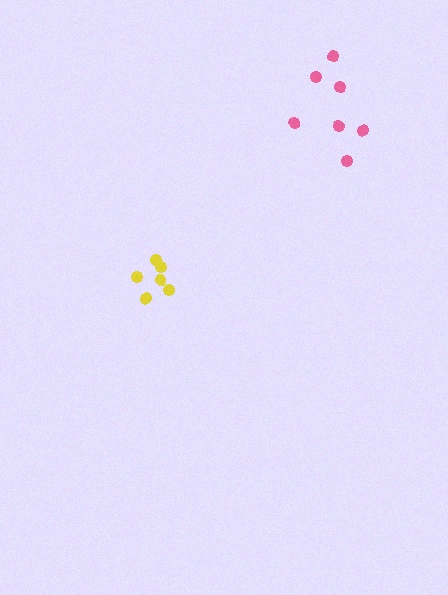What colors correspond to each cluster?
The clusters are colored: yellow, pink.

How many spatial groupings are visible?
There are 2 spatial groupings.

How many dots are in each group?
Group 1: 6 dots, Group 2: 7 dots (13 total).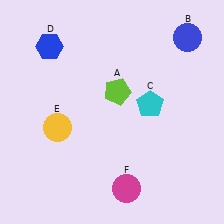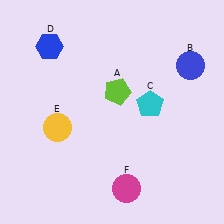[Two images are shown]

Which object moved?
The blue circle (B) moved down.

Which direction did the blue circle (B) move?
The blue circle (B) moved down.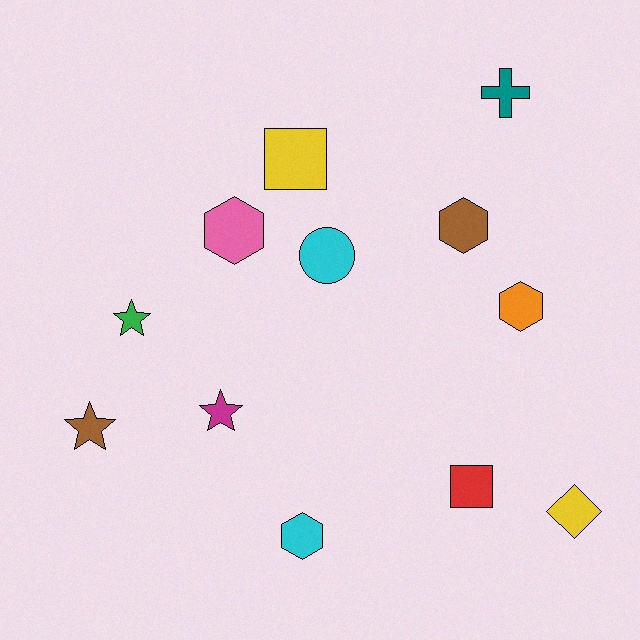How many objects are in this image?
There are 12 objects.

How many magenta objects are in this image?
There is 1 magenta object.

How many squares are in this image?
There are 2 squares.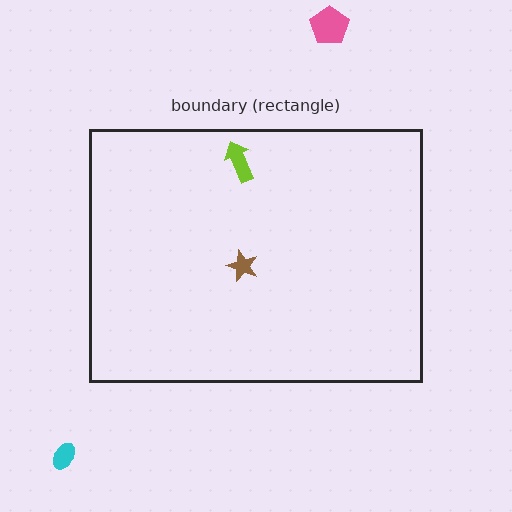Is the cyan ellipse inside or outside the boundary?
Outside.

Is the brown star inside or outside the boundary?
Inside.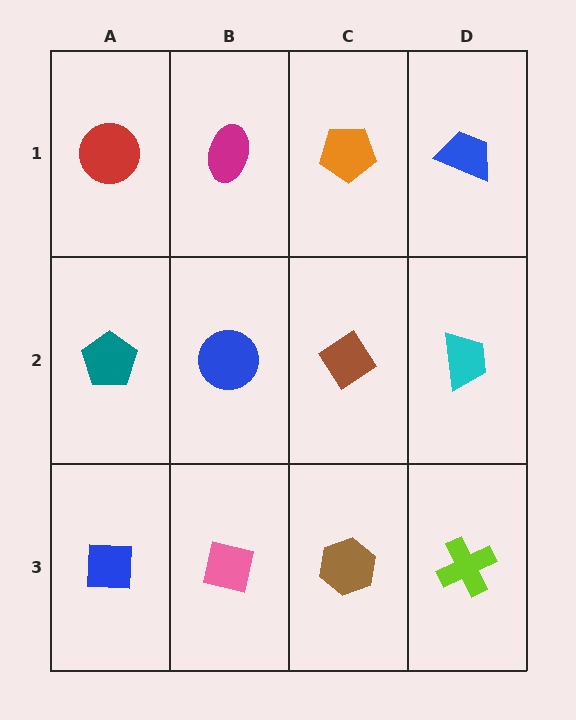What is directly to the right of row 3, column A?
A pink square.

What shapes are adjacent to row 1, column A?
A teal pentagon (row 2, column A), a magenta ellipse (row 1, column B).